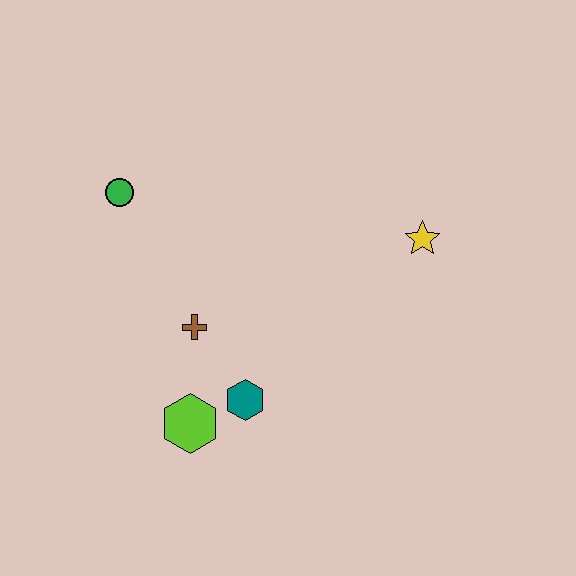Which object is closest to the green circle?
The brown cross is closest to the green circle.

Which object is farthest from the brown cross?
The yellow star is farthest from the brown cross.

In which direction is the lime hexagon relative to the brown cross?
The lime hexagon is below the brown cross.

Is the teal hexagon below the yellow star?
Yes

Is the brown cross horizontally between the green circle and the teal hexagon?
Yes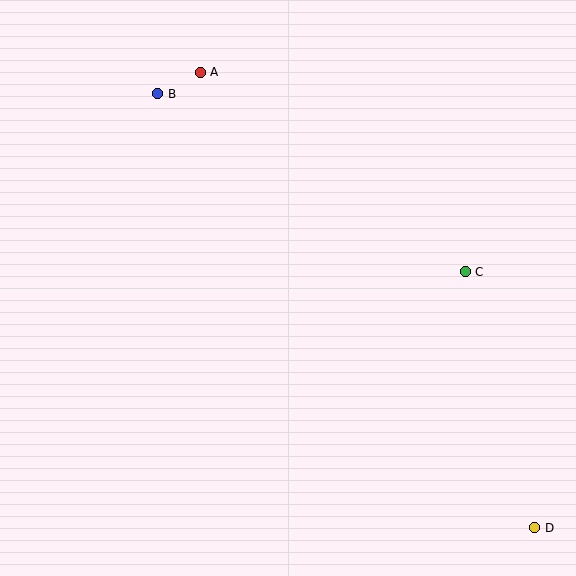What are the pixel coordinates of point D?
Point D is at (535, 528).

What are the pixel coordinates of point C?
Point C is at (465, 272).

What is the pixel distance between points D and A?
The distance between D and A is 565 pixels.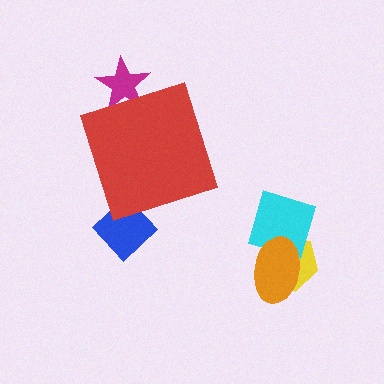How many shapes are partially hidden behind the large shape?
2 shapes are partially hidden.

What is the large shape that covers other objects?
A red diamond.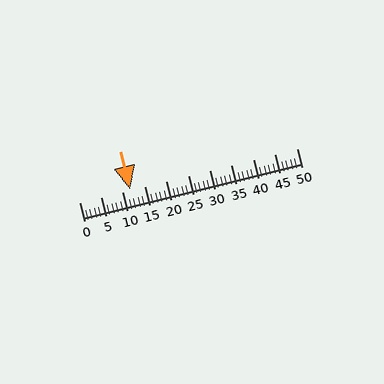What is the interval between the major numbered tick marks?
The major tick marks are spaced 5 units apart.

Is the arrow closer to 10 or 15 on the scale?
The arrow is closer to 10.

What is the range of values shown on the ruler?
The ruler shows values from 0 to 50.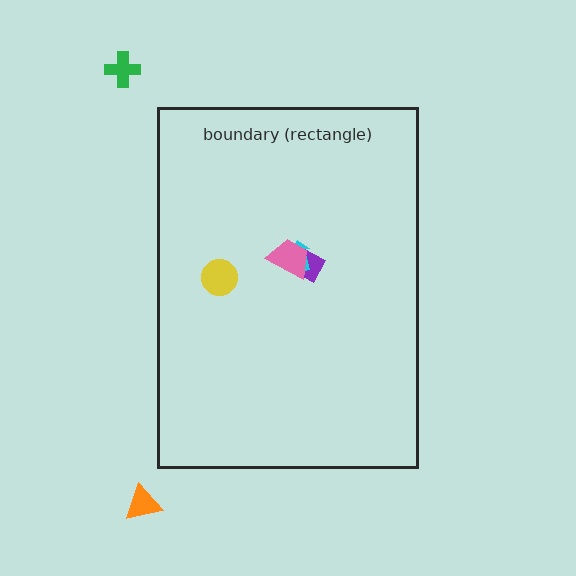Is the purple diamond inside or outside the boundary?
Inside.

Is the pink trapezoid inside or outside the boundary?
Inside.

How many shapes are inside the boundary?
4 inside, 2 outside.